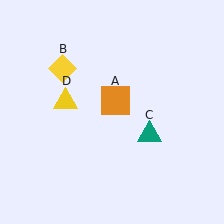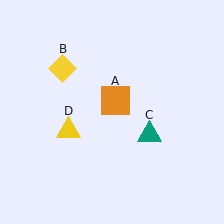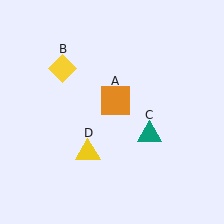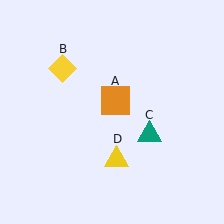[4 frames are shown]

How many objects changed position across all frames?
1 object changed position: yellow triangle (object D).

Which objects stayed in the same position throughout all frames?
Orange square (object A) and yellow diamond (object B) and teal triangle (object C) remained stationary.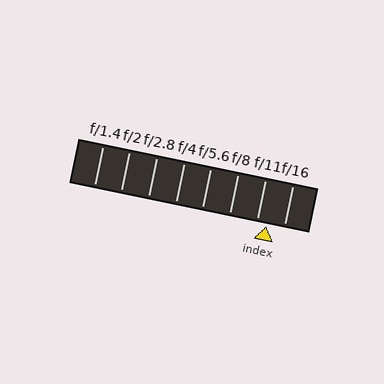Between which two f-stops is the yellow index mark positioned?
The index mark is between f/11 and f/16.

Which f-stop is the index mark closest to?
The index mark is closest to f/11.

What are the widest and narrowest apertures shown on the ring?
The widest aperture shown is f/1.4 and the narrowest is f/16.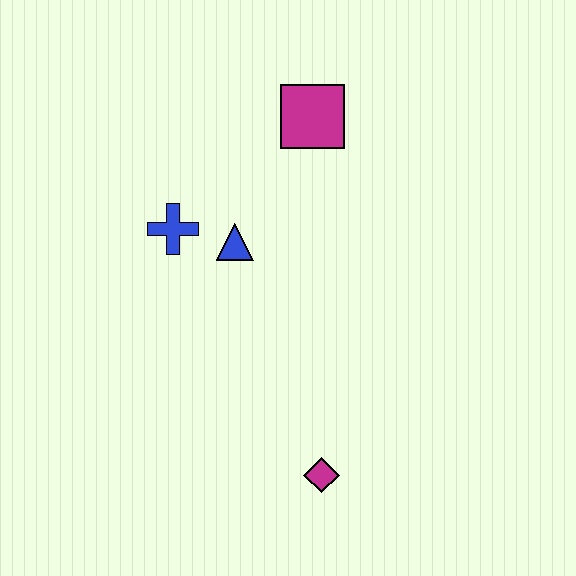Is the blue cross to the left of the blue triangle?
Yes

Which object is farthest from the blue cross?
The magenta diamond is farthest from the blue cross.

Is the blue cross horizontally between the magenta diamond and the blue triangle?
No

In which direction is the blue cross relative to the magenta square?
The blue cross is to the left of the magenta square.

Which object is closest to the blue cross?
The blue triangle is closest to the blue cross.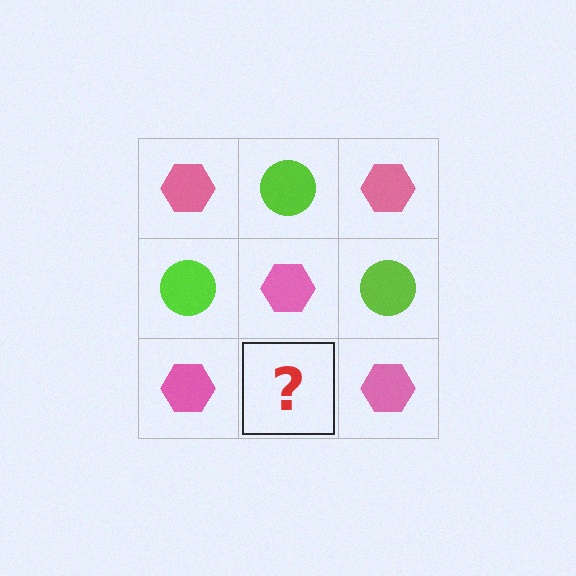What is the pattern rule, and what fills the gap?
The rule is that it alternates pink hexagon and lime circle in a checkerboard pattern. The gap should be filled with a lime circle.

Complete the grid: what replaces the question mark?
The question mark should be replaced with a lime circle.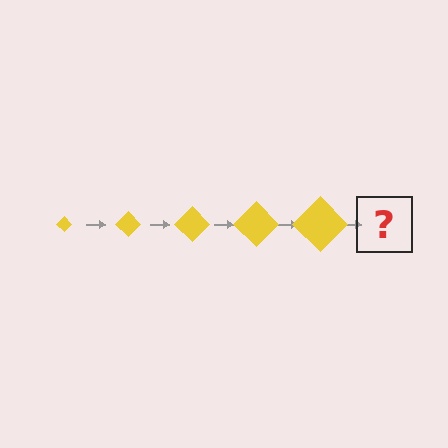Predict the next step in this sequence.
The next step is a yellow diamond, larger than the previous one.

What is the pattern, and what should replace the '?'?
The pattern is that the diamond gets progressively larger each step. The '?' should be a yellow diamond, larger than the previous one.